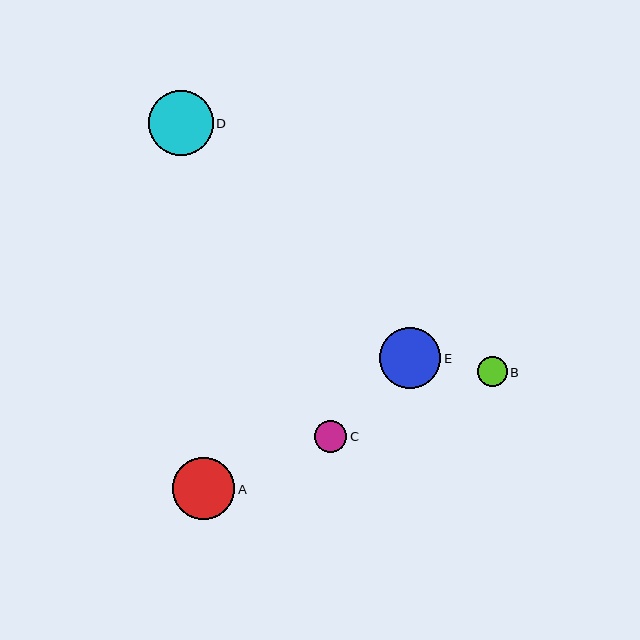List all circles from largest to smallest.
From largest to smallest: D, A, E, C, B.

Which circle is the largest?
Circle D is the largest with a size of approximately 65 pixels.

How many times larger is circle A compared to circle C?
Circle A is approximately 1.9 times the size of circle C.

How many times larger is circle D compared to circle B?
Circle D is approximately 2.2 times the size of circle B.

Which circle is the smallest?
Circle B is the smallest with a size of approximately 30 pixels.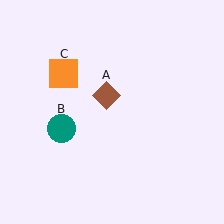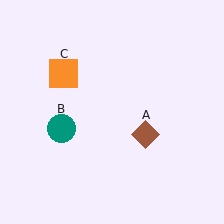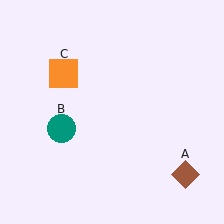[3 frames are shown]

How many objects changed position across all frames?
1 object changed position: brown diamond (object A).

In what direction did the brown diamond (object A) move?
The brown diamond (object A) moved down and to the right.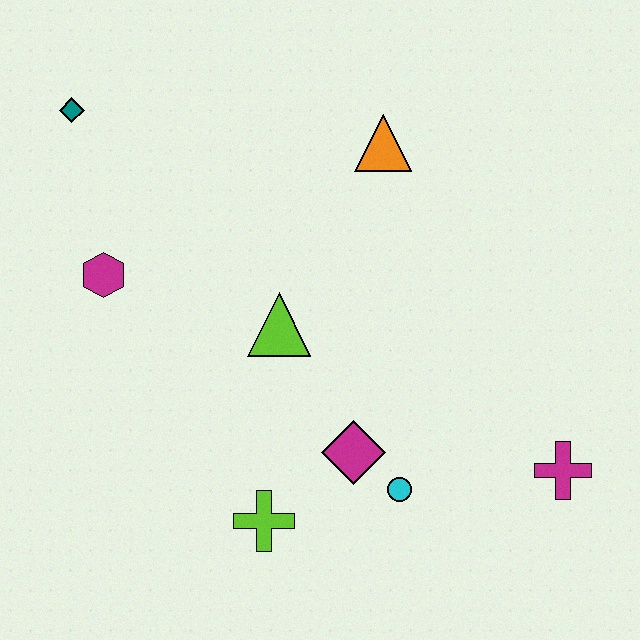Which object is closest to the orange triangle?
The lime triangle is closest to the orange triangle.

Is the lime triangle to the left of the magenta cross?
Yes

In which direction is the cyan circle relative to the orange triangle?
The cyan circle is below the orange triangle.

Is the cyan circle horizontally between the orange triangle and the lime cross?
No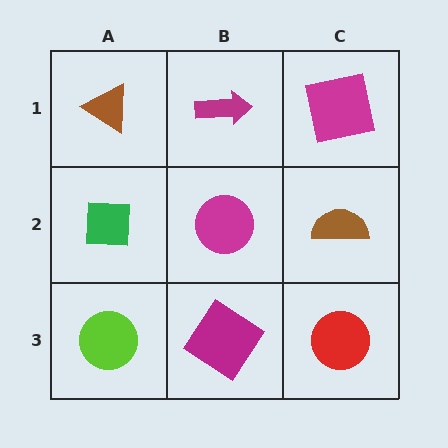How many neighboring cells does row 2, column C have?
3.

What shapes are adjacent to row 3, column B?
A magenta circle (row 2, column B), a lime circle (row 3, column A), a red circle (row 3, column C).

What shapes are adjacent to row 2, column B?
A magenta arrow (row 1, column B), a magenta diamond (row 3, column B), a green square (row 2, column A), a brown semicircle (row 2, column C).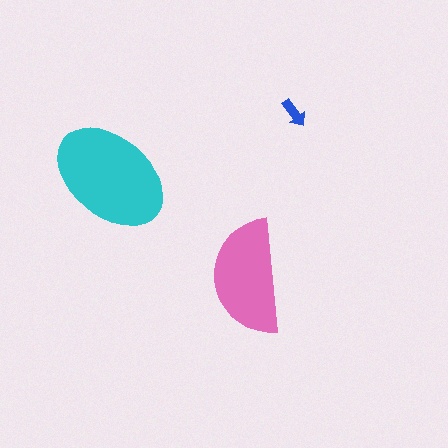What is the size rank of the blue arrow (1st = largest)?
3rd.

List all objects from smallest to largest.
The blue arrow, the pink semicircle, the cyan ellipse.